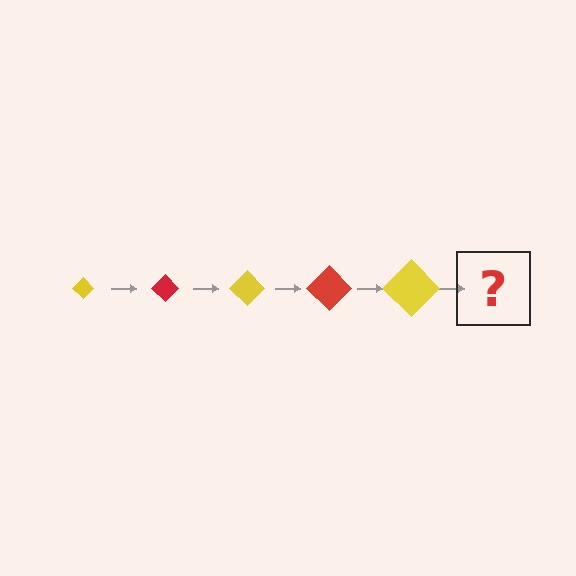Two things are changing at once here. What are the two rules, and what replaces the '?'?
The two rules are that the diamond grows larger each step and the color cycles through yellow and red. The '?' should be a red diamond, larger than the previous one.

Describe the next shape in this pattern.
It should be a red diamond, larger than the previous one.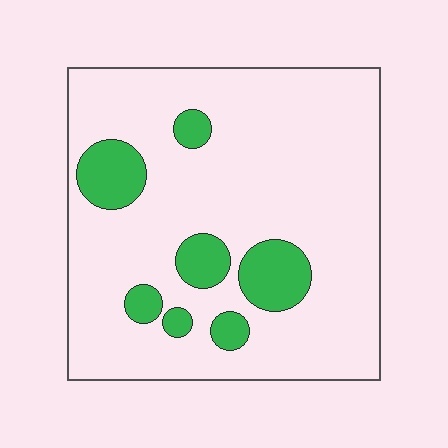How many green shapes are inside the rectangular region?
7.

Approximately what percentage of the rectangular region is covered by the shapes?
Approximately 15%.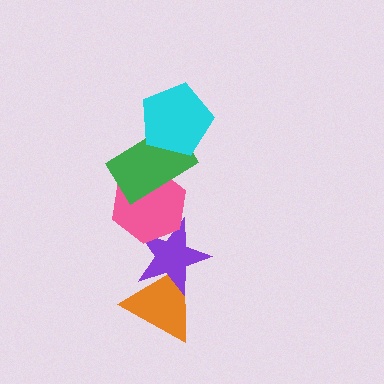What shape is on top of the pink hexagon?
The green rectangle is on top of the pink hexagon.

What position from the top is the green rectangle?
The green rectangle is 2nd from the top.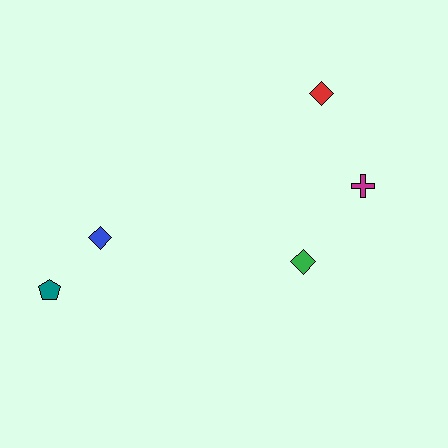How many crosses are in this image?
There is 1 cross.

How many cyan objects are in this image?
There are no cyan objects.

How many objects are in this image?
There are 5 objects.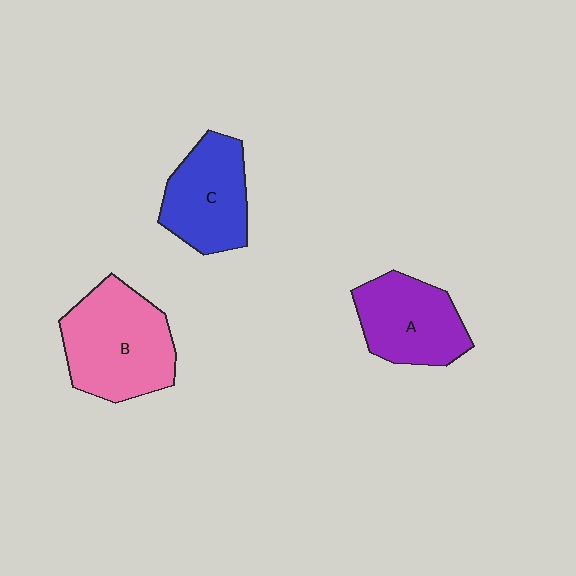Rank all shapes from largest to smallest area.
From largest to smallest: B (pink), C (blue), A (purple).